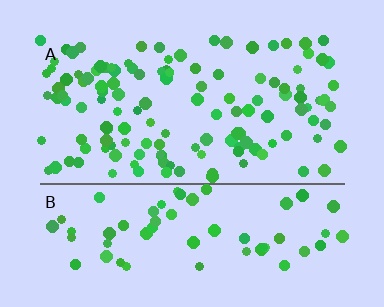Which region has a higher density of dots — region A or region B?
A (the top).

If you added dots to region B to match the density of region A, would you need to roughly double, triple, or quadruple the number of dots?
Approximately double.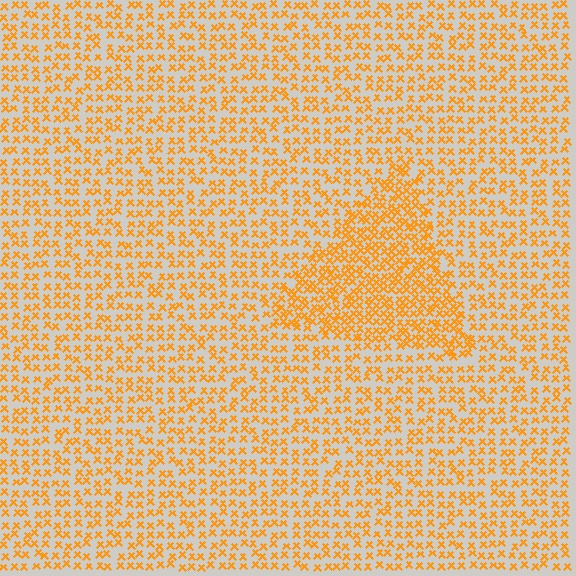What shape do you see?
I see a triangle.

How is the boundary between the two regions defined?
The boundary is defined by a change in element density (approximately 1.8x ratio). All elements are the same color, size, and shape.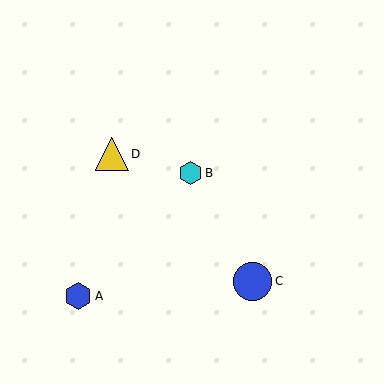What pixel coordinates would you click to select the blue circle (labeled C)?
Click at (253, 281) to select the blue circle C.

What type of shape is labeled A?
Shape A is a blue hexagon.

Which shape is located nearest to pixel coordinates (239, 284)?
The blue circle (labeled C) at (253, 281) is nearest to that location.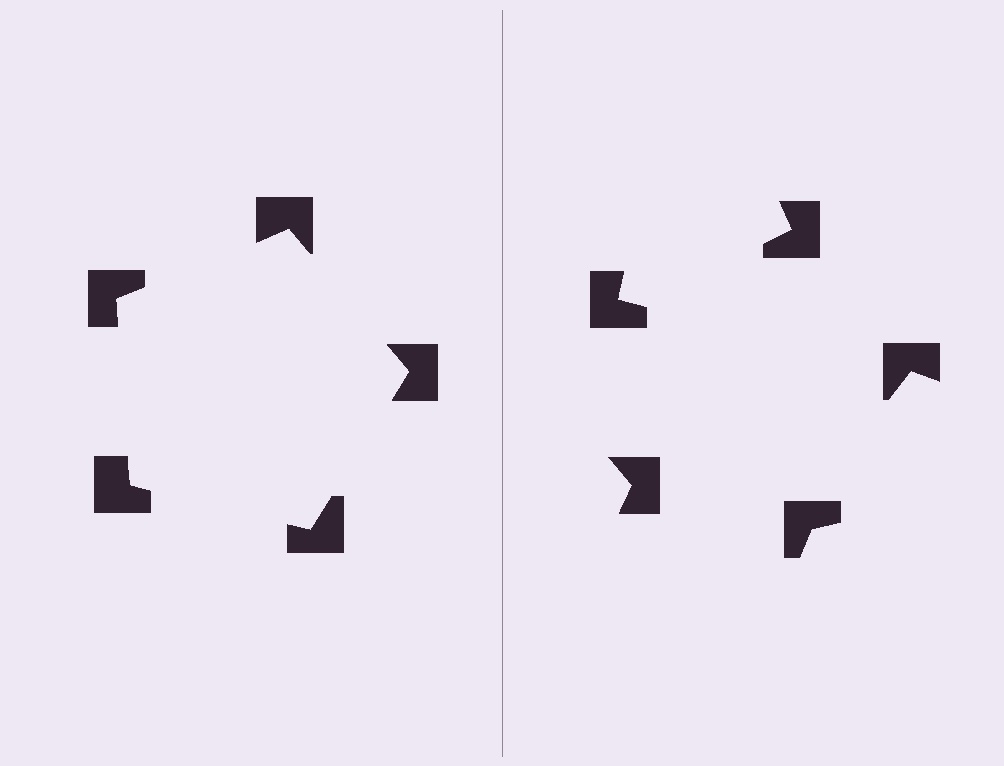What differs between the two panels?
The notched squares are positioned identically on both sides; only the wedge orientations differ. On the left they align to a pentagon; on the right they are misaligned.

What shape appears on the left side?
An illusory pentagon.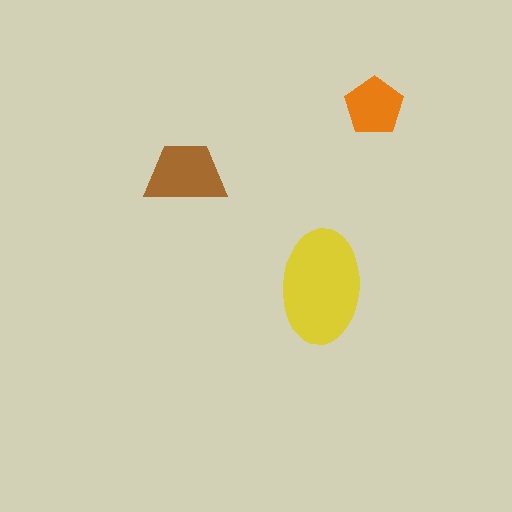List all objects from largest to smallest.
The yellow ellipse, the brown trapezoid, the orange pentagon.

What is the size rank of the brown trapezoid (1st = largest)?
2nd.